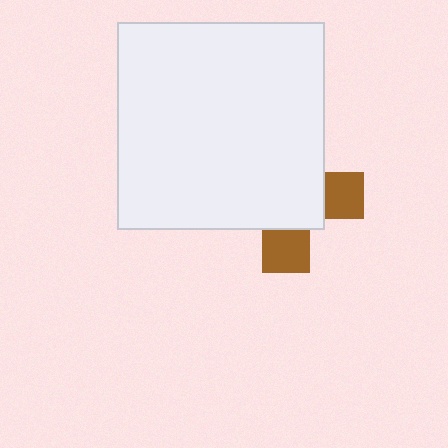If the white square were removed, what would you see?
You would see the complete brown cross.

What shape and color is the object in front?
The object in front is a white square.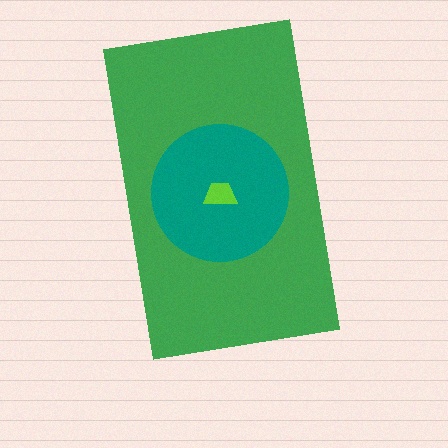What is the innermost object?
The lime trapezoid.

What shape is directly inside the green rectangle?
The teal circle.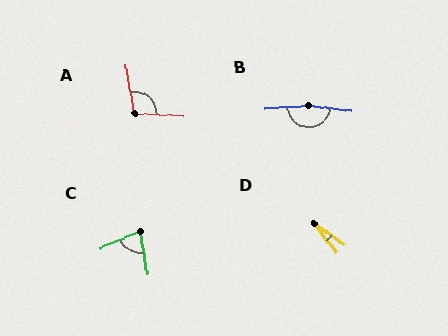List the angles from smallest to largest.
D (18°), C (76°), A (103°), B (168°).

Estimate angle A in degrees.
Approximately 103 degrees.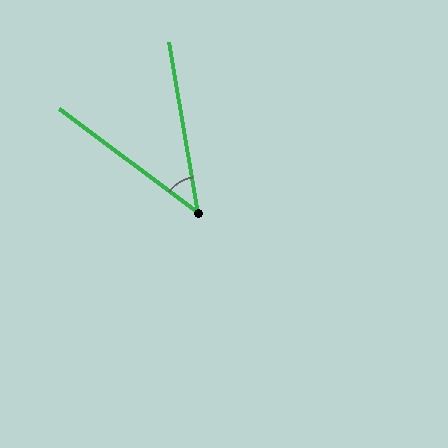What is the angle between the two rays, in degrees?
Approximately 44 degrees.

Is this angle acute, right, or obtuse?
It is acute.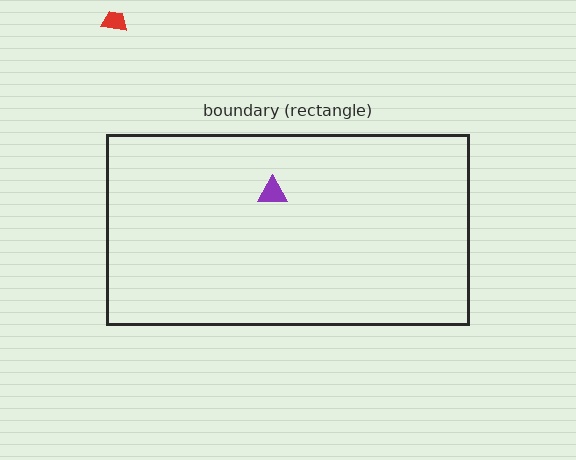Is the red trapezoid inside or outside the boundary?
Outside.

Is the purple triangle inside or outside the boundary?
Inside.